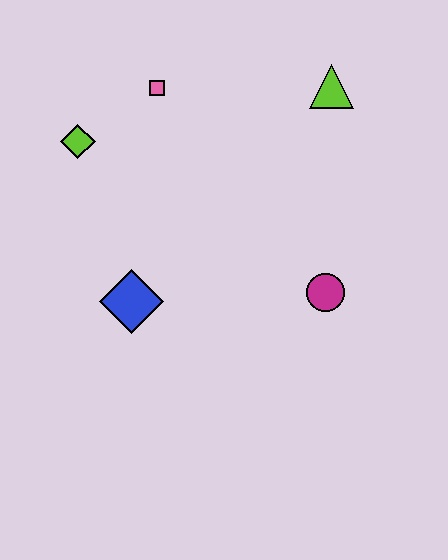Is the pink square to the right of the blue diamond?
Yes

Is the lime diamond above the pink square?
No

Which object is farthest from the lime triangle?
The blue diamond is farthest from the lime triangle.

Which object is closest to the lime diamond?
The pink square is closest to the lime diamond.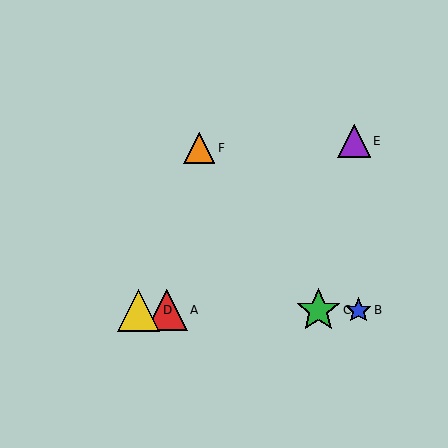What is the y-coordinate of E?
Object E is at y≈141.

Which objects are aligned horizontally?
Objects A, B, C, D are aligned horizontally.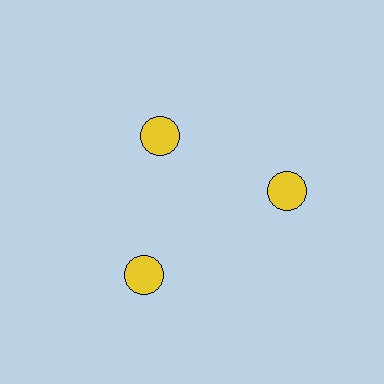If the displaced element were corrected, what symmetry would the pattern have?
It would have 3-fold rotational symmetry — the pattern would map onto itself every 120 degrees.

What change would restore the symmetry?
The symmetry would be restored by moving it outward, back onto the ring so that all 3 circles sit at equal angles and equal distance from the center.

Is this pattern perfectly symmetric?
No. The 3 yellow circles are arranged in a ring, but one element near the 11 o'clock position is pulled inward toward the center, breaking the 3-fold rotational symmetry.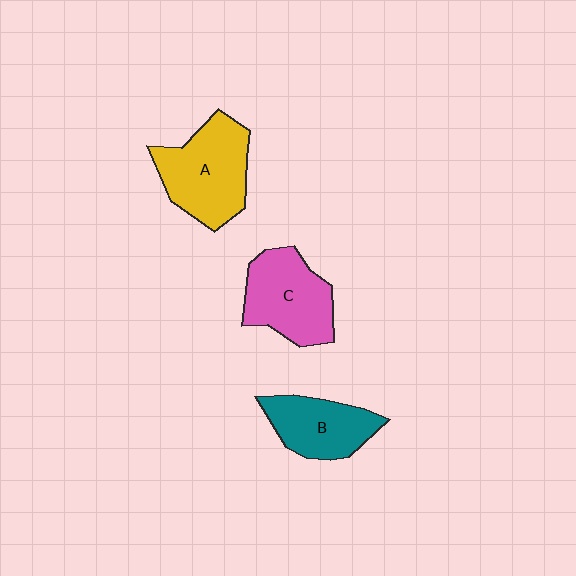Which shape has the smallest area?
Shape B (teal).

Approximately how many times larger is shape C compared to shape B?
Approximately 1.2 times.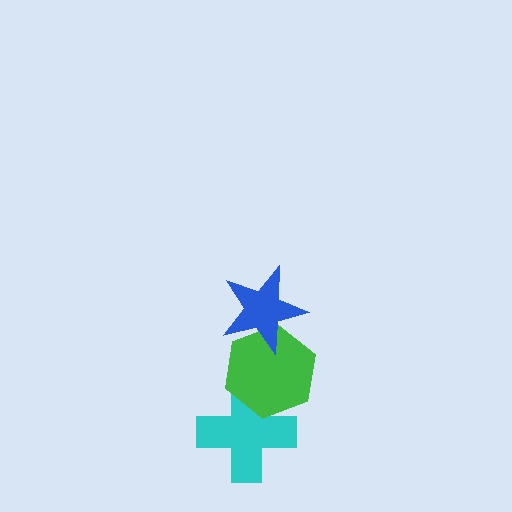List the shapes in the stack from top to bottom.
From top to bottom: the blue star, the green hexagon, the cyan cross.